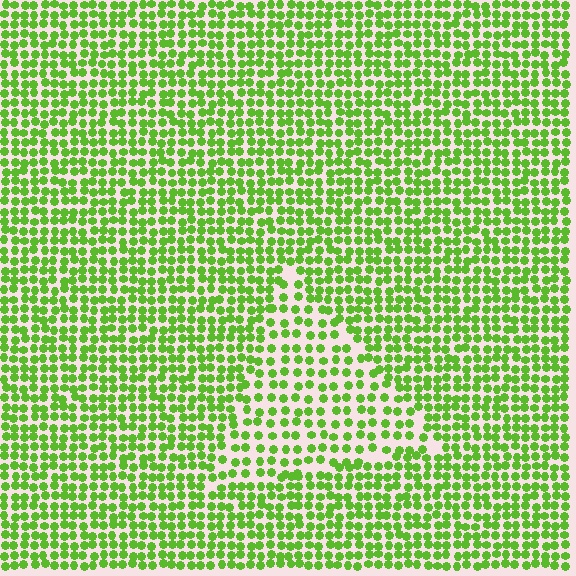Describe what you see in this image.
The image contains small lime elements arranged at two different densities. A triangle-shaped region is visible where the elements are less densely packed than the surrounding area.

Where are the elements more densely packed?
The elements are more densely packed outside the triangle boundary.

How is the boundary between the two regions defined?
The boundary is defined by a change in element density (approximately 1.7x ratio). All elements are the same color, size, and shape.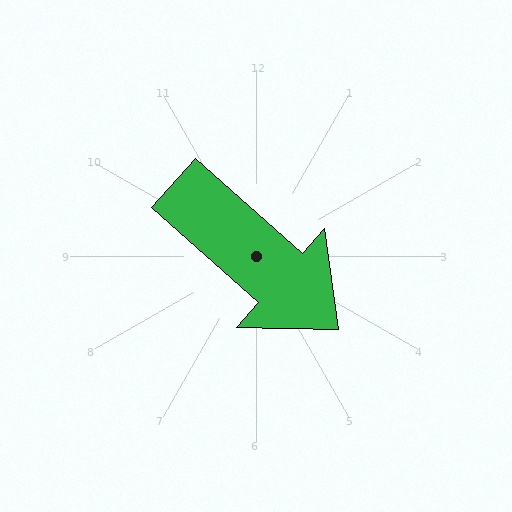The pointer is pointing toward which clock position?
Roughly 4 o'clock.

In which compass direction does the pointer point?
Southeast.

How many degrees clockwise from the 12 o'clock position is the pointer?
Approximately 132 degrees.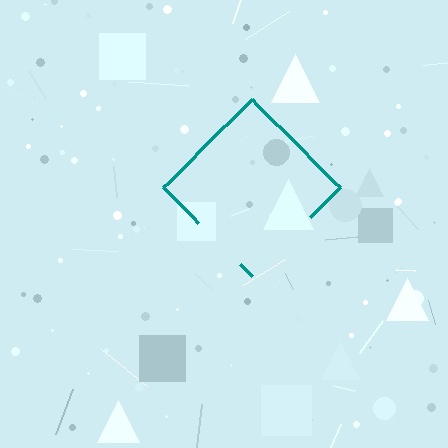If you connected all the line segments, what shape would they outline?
They would outline a diamond.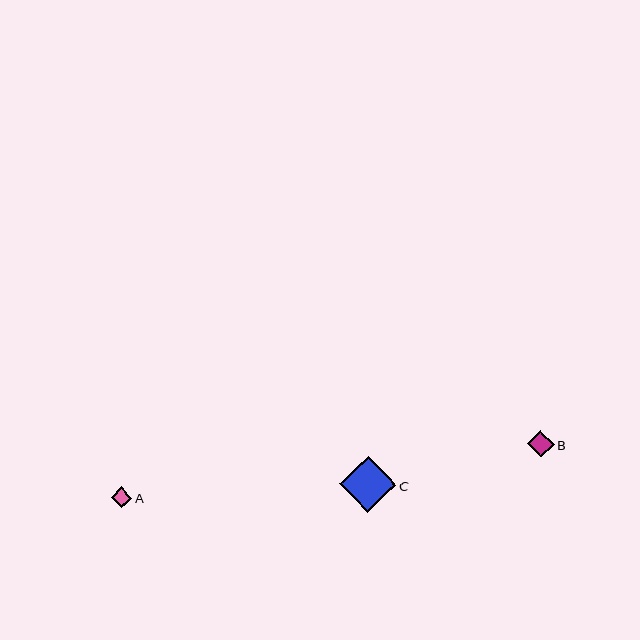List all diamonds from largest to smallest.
From largest to smallest: C, B, A.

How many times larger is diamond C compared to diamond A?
Diamond C is approximately 2.8 times the size of diamond A.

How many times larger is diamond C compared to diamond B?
Diamond C is approximately 2.1 times the size of diamond B.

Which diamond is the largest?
Diamond C is the largest with a size of approximately 56 pixels.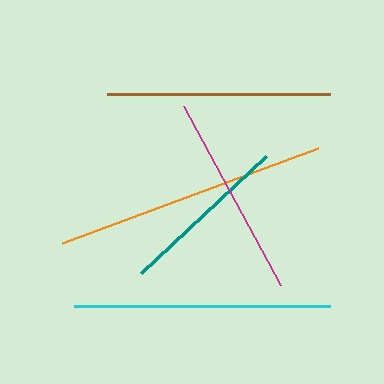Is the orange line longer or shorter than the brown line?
The orange line is longer than the brown line.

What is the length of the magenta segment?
The magenta segment is approximately 204 pixels long.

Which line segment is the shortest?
The teal line is the shortest at approximately 171 pixels.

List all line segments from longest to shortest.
From longest to shortest: orange, cyan, brown, magenta, teal.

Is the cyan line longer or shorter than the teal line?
The cyan line is longer than the teal line.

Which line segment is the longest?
The orange line is the longest at approximately 274 pixels.